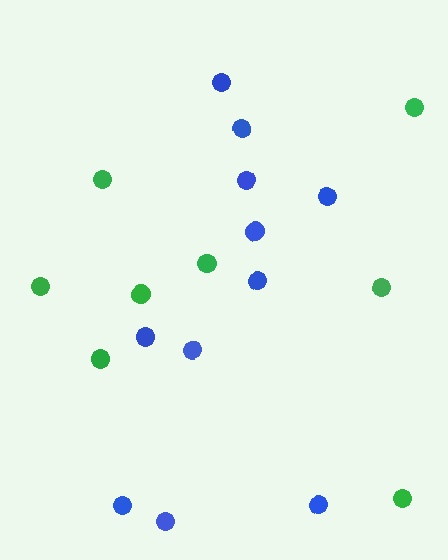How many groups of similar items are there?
There are 2 groups: one group of blue circles (11) and one group of green circles (8).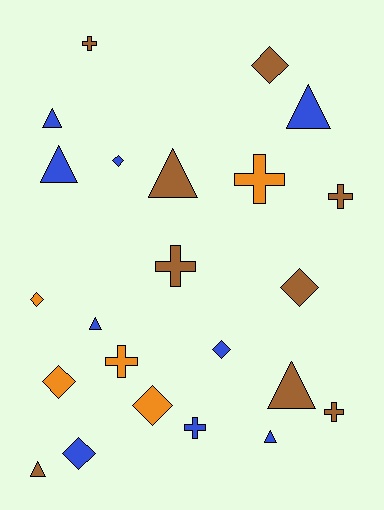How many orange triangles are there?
There are no orange triangles.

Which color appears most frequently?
Brown, with 9 objects.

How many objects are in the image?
There are 23 objects.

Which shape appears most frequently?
Diamond, with 8 objects.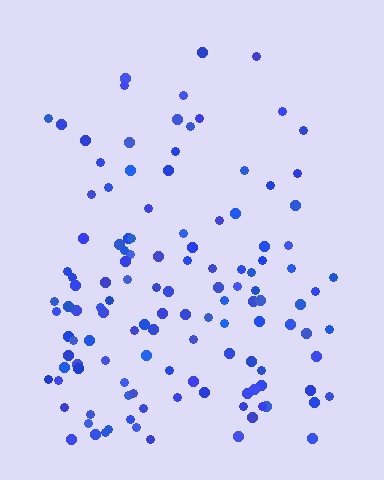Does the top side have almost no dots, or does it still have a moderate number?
Still a moderate number, just noticeably fewer than the bottom.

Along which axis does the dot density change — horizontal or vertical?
Vertical.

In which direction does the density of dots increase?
From top to bottom, with the bottom side densest.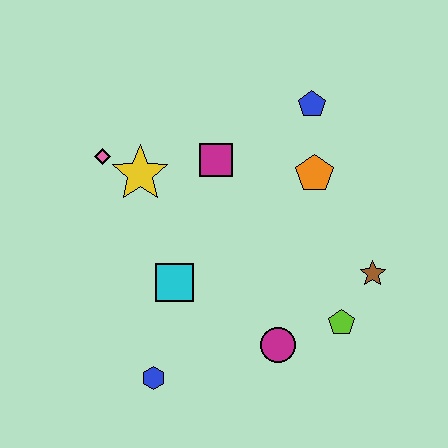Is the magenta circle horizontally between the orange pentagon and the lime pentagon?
No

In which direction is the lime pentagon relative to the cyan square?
The lime pentagon is to the right of the cyan square.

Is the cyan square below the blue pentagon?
Yes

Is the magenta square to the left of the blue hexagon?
No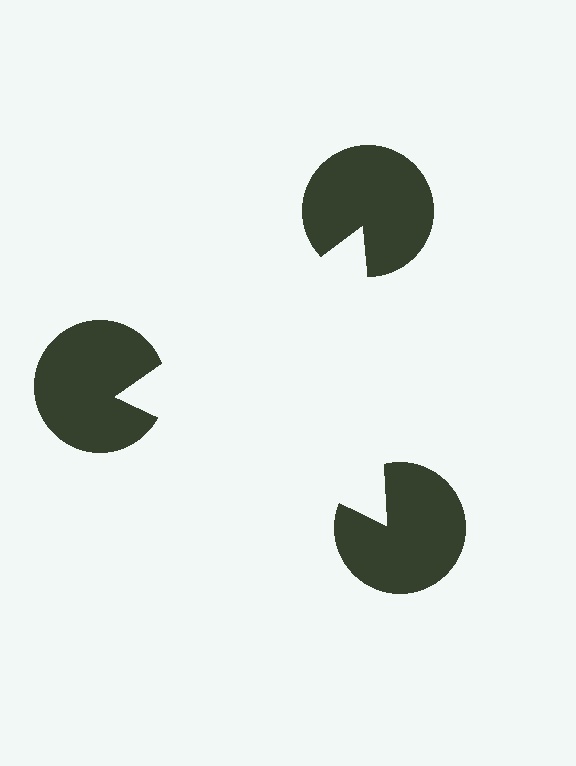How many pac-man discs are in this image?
There are 3 — one at each vertex of the illusory triangle.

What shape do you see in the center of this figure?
An illusory triangle — its edges are inferred from the aligned wedge cuts in the pac-man discs, not physically drawn.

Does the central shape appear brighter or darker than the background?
It typically appears slightly brighter than the background, even though no actual brightness change is drawn.